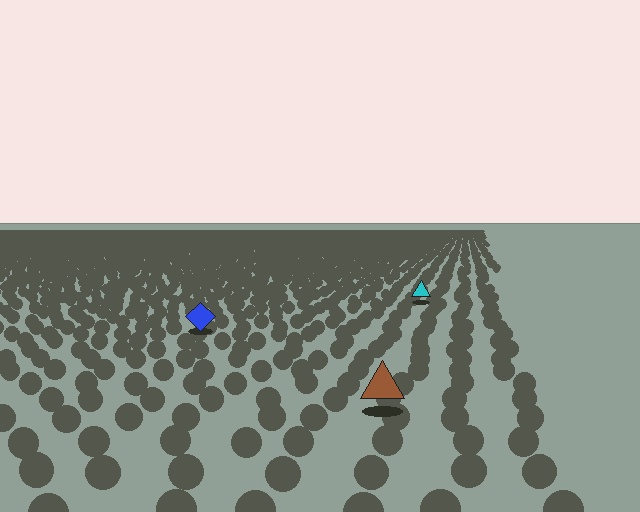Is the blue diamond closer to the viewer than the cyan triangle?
Yes. The blue diamond is closer — you can tell from the texture gradient: the ground texture is coarser near it.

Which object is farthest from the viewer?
The cyan triangle is farthest from the viewer. It appears smaller and the ground texture around it is denser.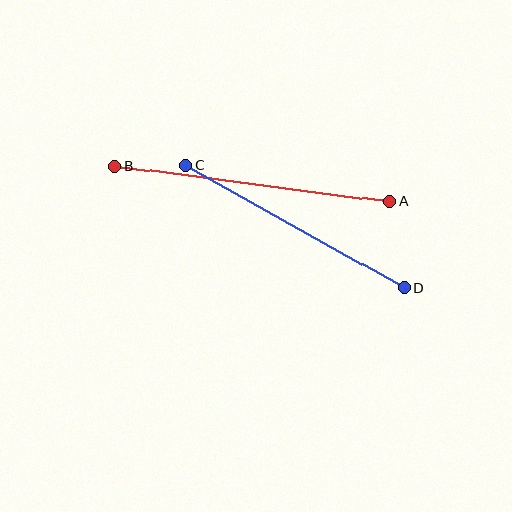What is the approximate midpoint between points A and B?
The midpoint is at approximately (252, 184) pixels.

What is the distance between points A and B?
The distance is approximately 278 pixels.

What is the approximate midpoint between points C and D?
The midpoint is at approximately (295, 227) pixels.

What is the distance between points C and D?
The distance is approximately 251 pixels.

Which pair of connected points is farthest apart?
Points A and B are farthest apart.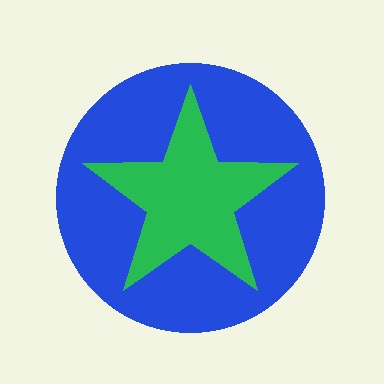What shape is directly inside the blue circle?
The green star.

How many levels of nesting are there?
2.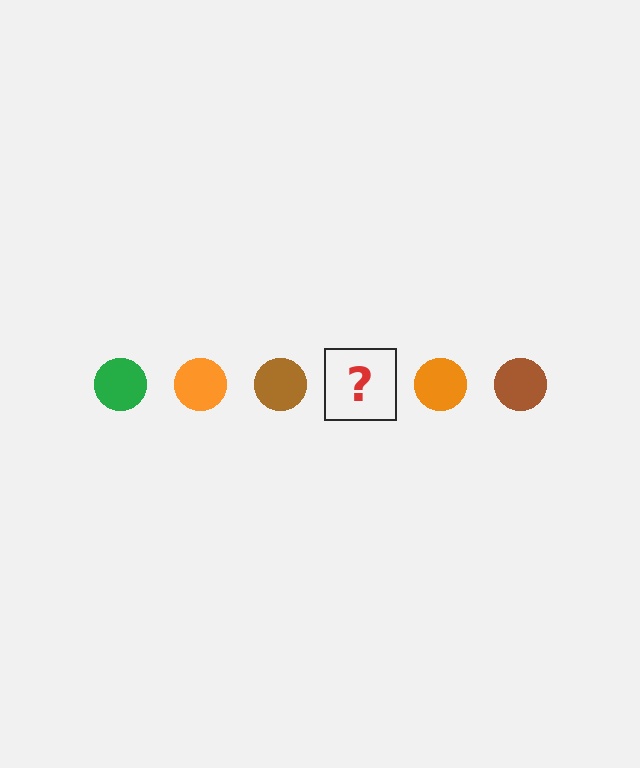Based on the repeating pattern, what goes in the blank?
The blank should be a green circle.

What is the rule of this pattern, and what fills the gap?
The rule is that the pattern cycles through green, orange, brown circles. The gap should be filled with a green circle.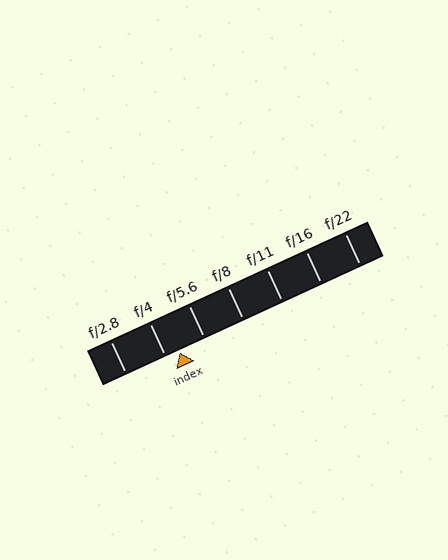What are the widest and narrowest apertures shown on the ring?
The widest aperture shown is f/2.8 and the narrowest is f/22.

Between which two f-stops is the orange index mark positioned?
The index mark is between f/4 and f/5.6.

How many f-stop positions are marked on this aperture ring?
There are 7 f-stop positions marked.